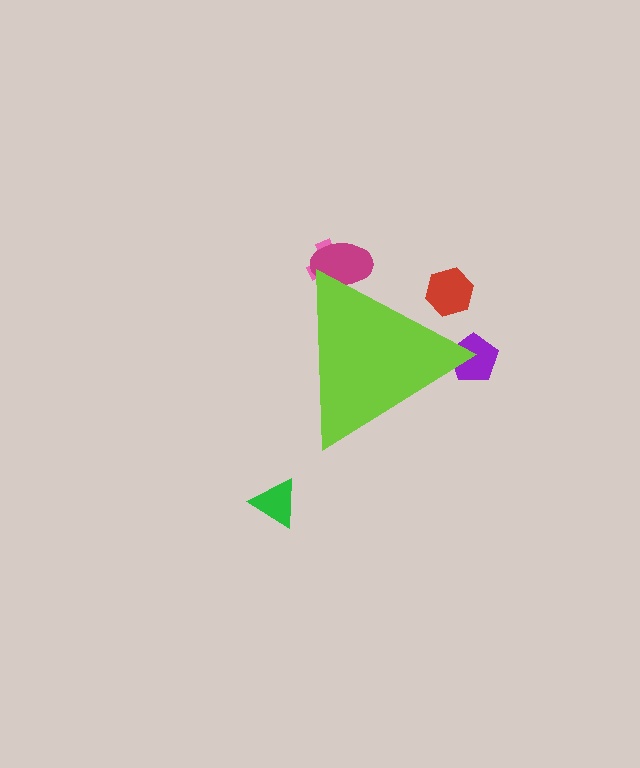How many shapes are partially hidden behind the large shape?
4 shapes are partially hidden.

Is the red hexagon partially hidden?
Yes, the red hexagon is partially hidden behind the lime triangle.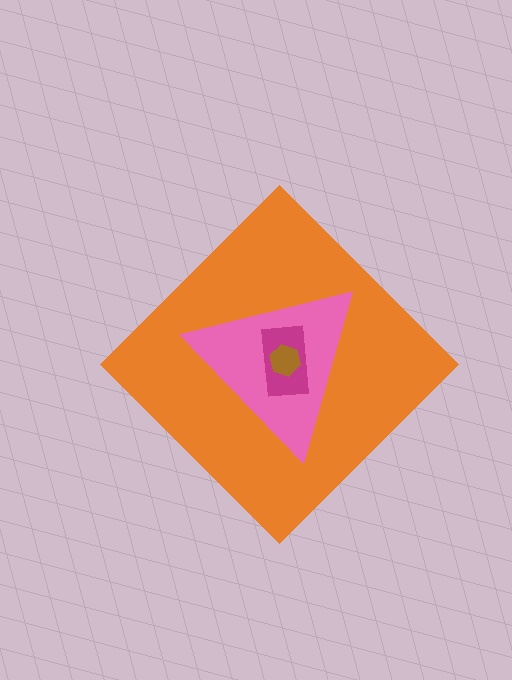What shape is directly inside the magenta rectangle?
The brown hexagon.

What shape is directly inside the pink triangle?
The magenta rectangle.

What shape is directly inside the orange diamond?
The pink triangle.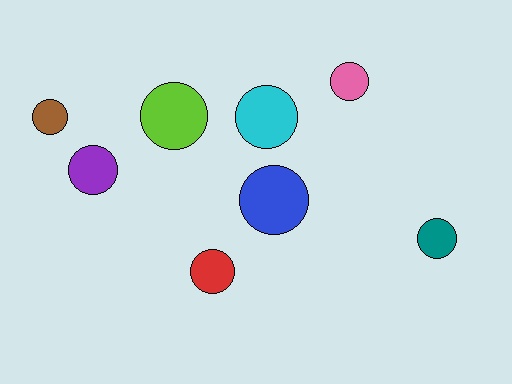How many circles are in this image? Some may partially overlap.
There are 8 circles.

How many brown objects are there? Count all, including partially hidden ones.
There is 1 brown object.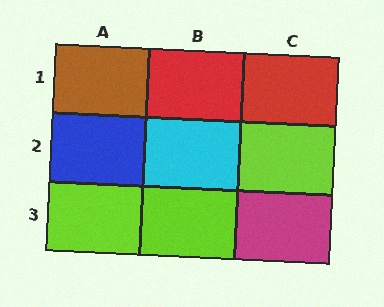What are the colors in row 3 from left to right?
Lime, lime, magenta.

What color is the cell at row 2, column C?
Lime.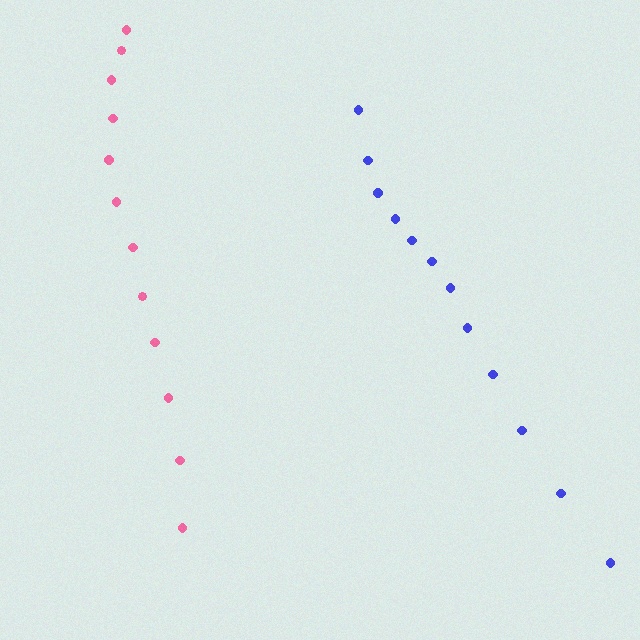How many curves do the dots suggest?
There are 2 distinct paths.